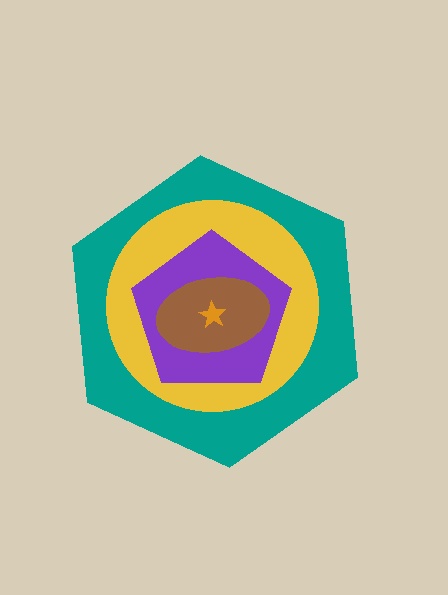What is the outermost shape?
The teal hexagon.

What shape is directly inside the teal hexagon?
The yellow circle.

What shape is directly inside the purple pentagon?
The brown ellipse.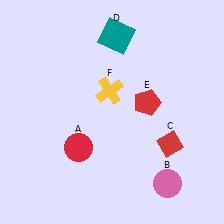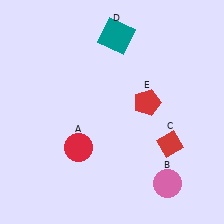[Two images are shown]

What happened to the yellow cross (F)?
The yellow cross (F) was removed in Image 2. It was in the top-left area of Image 1.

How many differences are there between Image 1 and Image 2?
There is 1 difference between the two images.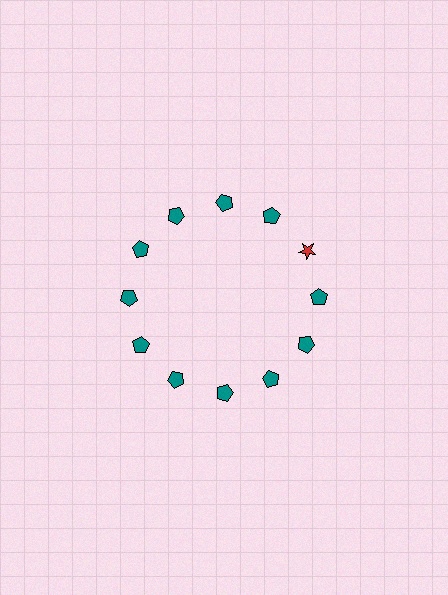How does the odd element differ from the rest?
It differs in both color (red instead of teal) and shape (star instead of pentagon).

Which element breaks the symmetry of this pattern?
The red star at roughly the 2 o'clock position breaks the symmetry. All other shapes are teal pentagons.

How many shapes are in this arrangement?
There are 12 shapes arranged in a ring pattern.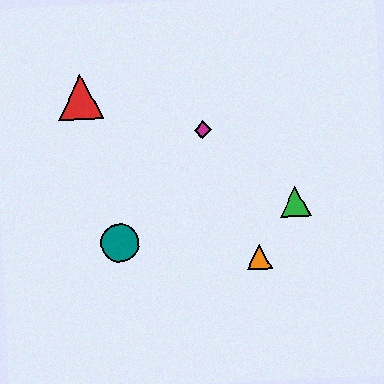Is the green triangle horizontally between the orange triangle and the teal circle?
No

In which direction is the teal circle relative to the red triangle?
The teal circle is below the red triangle.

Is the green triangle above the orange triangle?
Yes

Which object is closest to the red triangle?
The magenta diamond is closest to the red triangle.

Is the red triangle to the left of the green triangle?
Yes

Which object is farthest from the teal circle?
The green triangle is farthest from the teal circle.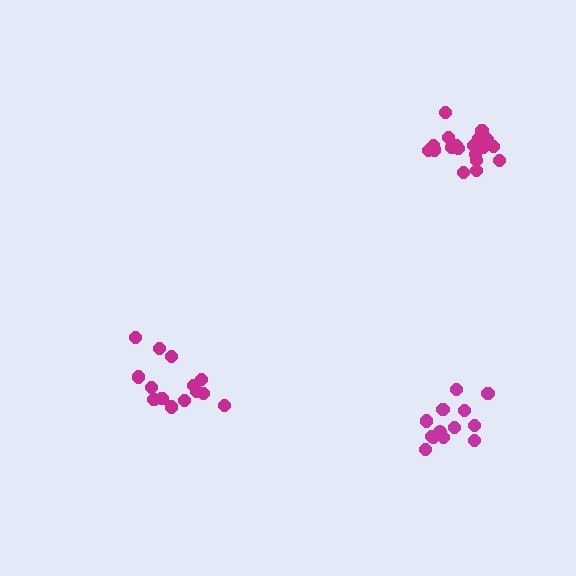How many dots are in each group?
Group 1: 19 dots, Group 2: 14 dots, Group 3: 13 dots (46 total).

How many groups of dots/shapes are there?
There are 3 groups.